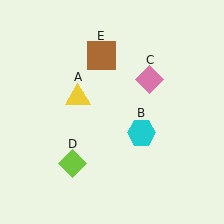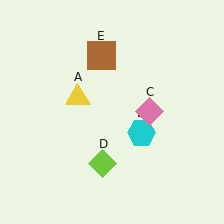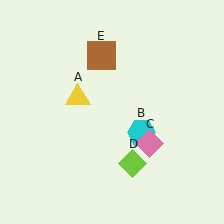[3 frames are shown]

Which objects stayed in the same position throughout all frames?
Yellow triangle (object A) and cyan hexagon (object B) and brown square (object E) remained stationary.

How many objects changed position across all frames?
2 objects changed position: pink diamond (object C), lime diamond (object D).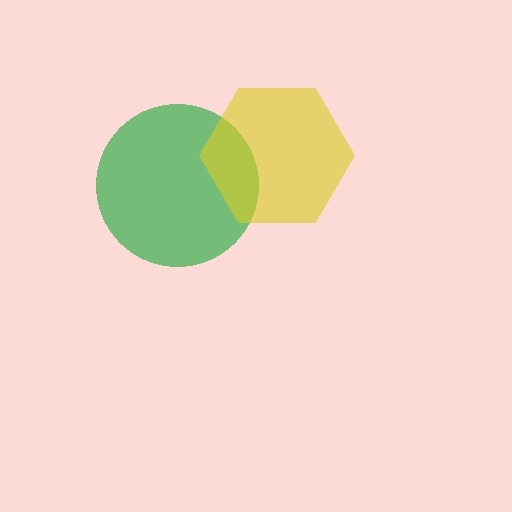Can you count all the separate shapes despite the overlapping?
Yes, there are 2 separate shapes.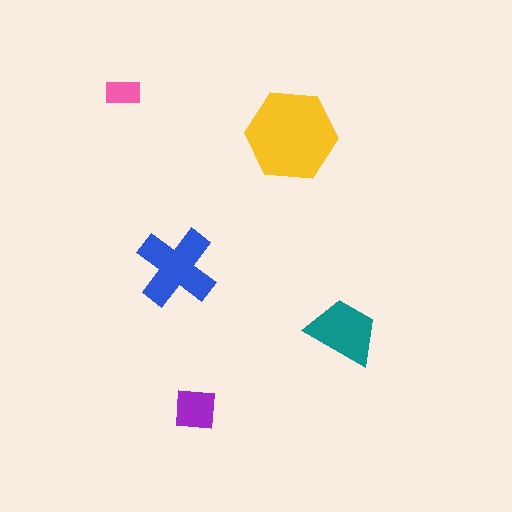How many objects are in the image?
There are 5 objects in the image.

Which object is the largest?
The yellow hexagon.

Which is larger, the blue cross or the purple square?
The blue cross.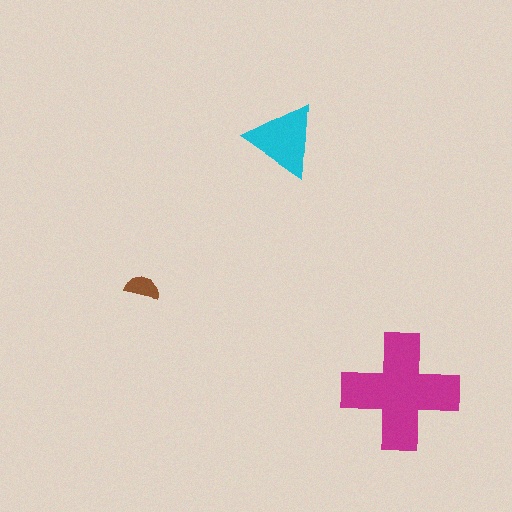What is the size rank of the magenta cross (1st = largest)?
1st.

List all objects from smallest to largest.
The brown semicircle, the cyan triangle, the magenta cross.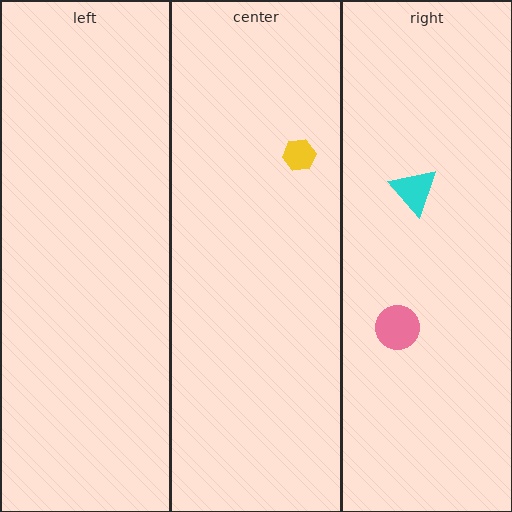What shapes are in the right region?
The pink circle, the cyan triangle.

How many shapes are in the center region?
1.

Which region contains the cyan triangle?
The right region.